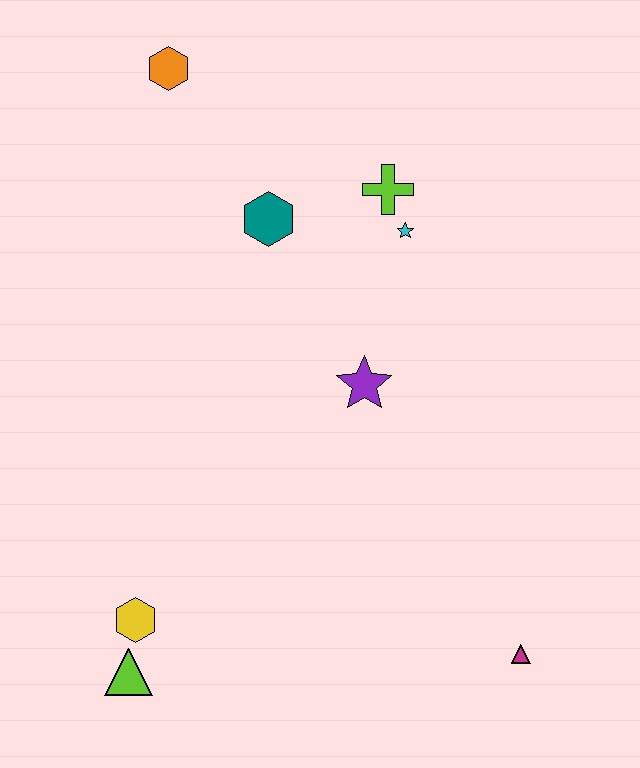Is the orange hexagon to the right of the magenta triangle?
No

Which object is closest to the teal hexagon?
The lime cross is closest to the teal hexagon.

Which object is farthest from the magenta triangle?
The orange hexagon is farthest from the magenta triangle.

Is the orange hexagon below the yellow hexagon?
No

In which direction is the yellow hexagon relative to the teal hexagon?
The yellow hexagon is below the teal hexagon.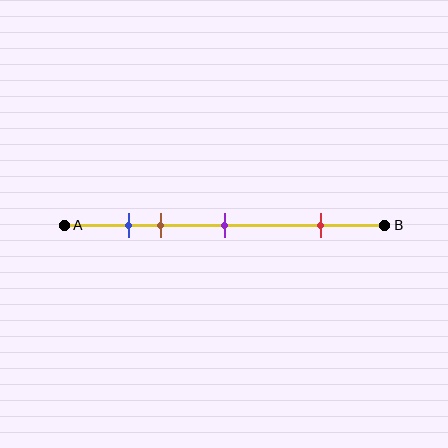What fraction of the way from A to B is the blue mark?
The blue mark is approximately 20% (0.2) of the way from A to B.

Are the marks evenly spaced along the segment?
No, the marks are not evenly spaced.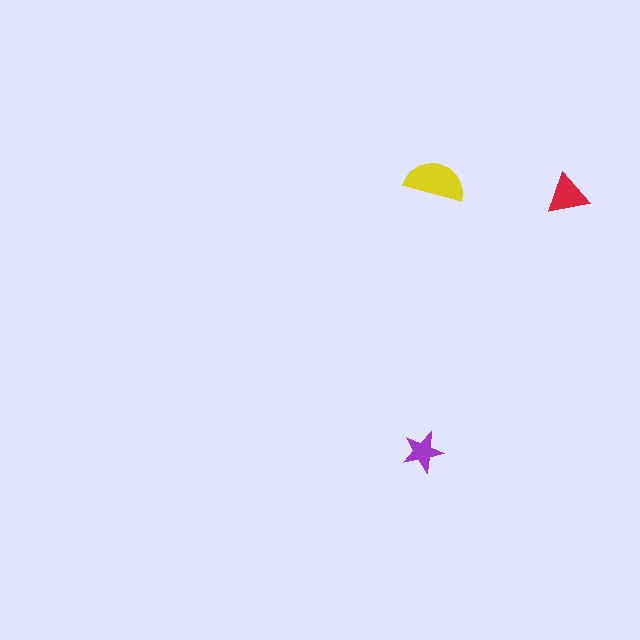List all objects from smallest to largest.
The purple star, the red triangle, the yellow semicircle.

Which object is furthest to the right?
The red triangle is rightmost.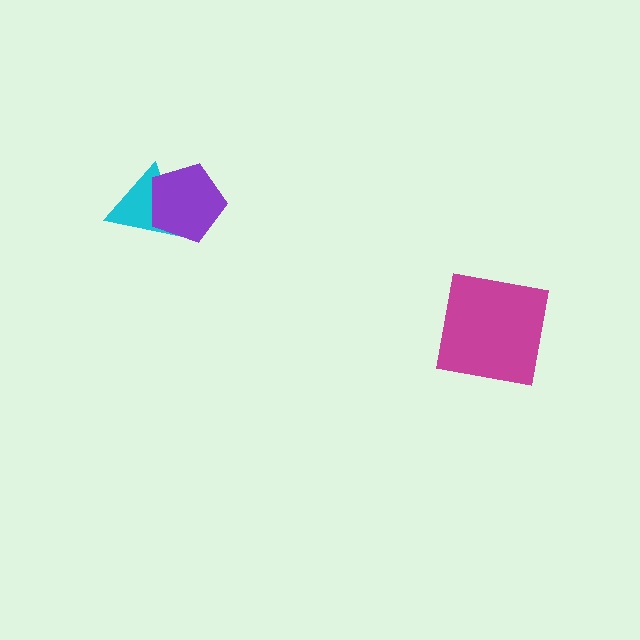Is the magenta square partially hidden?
No, no other shape covers it.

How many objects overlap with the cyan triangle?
1 object overlaps with the cyan triangle.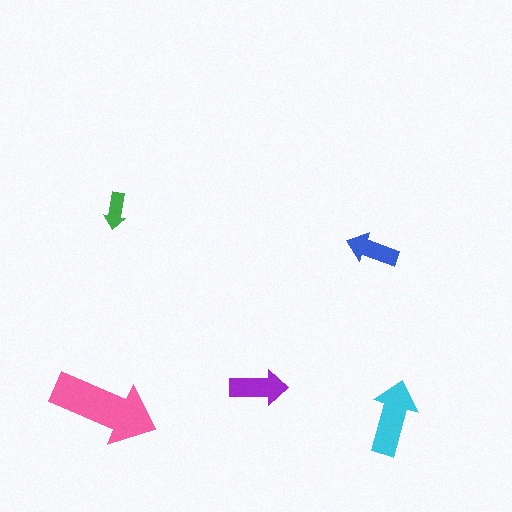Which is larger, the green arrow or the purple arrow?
The purple one.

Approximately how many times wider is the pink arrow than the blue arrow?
About 2 times wider.